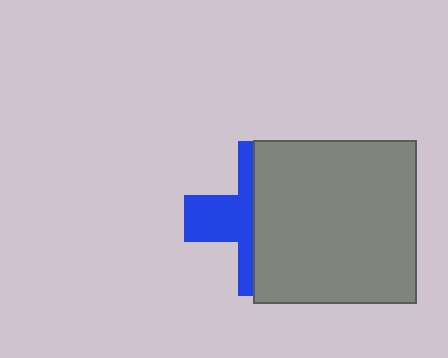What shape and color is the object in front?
The object in front is a gray square.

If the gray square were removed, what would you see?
You would see the complete blue cross.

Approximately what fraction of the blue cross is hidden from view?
Roughly 60% of the blue cross is hidden behind the gray square.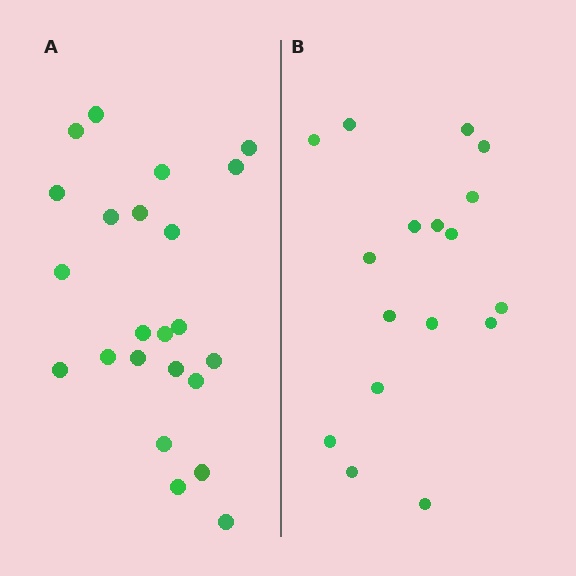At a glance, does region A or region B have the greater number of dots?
Region A (the left region) has more dots.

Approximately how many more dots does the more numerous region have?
Region A has about 6 more dots than region B.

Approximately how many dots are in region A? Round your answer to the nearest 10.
About 20 dots. (The exact count is 23, which rounds to 20.)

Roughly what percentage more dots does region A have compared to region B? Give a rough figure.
About 35% more.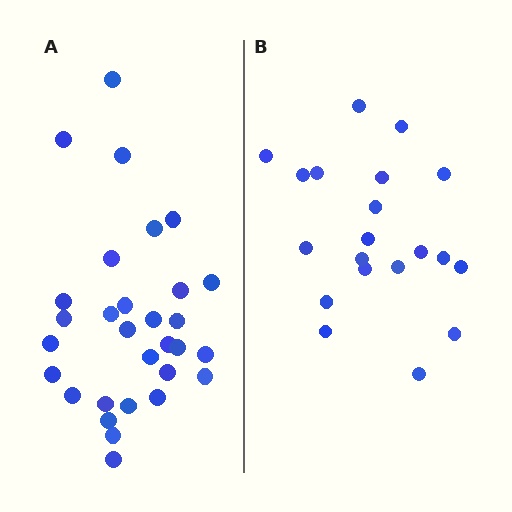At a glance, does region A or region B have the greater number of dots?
Region A (the left region) has more dots.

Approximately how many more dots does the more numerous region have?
Region A has roughly 10 or so more dots than region B.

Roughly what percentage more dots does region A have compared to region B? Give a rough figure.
About 50% more.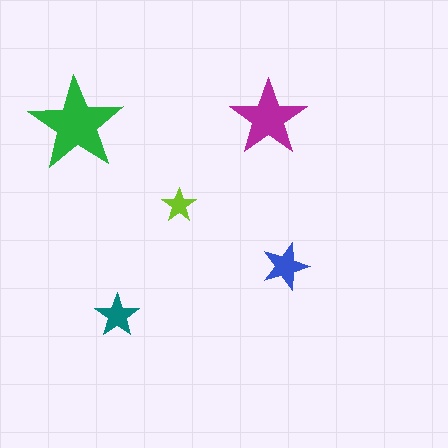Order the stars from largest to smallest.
the green one, the magenta one, the blue one, the teal one, the lime one.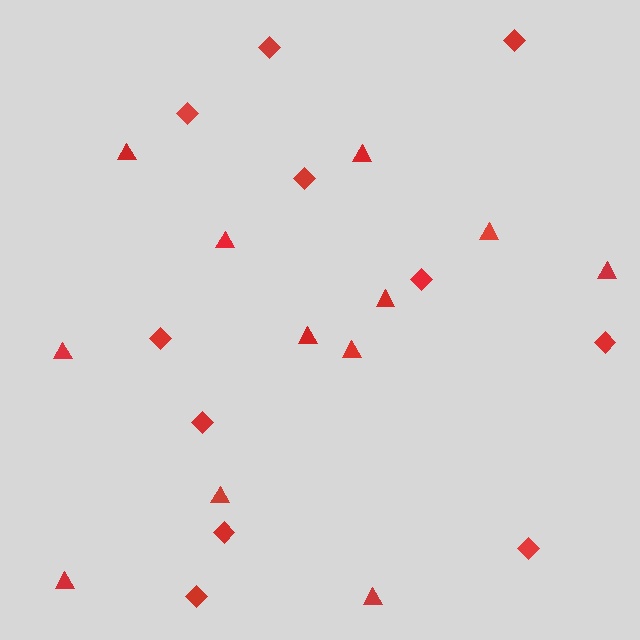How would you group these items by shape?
There are 2 groups: one group of diamonds (11) and one group of triangles (12).